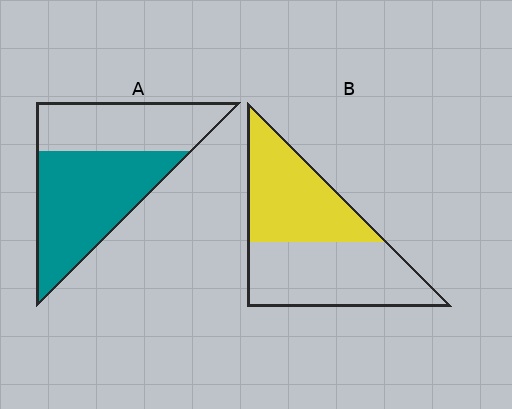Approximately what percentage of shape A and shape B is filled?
A is approximately 60% and B is approximately 45%.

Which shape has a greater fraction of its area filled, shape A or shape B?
Shape A.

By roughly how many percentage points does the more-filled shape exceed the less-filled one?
By roughly 10 percentage points (A over B).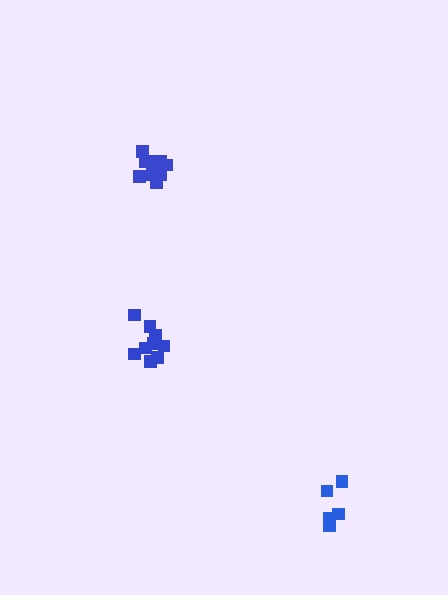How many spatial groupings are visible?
There are 3 spatial groupings.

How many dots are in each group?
Group 1: 10 dots, Group 2: 9 dots, Group 3: 5 dots (24 total).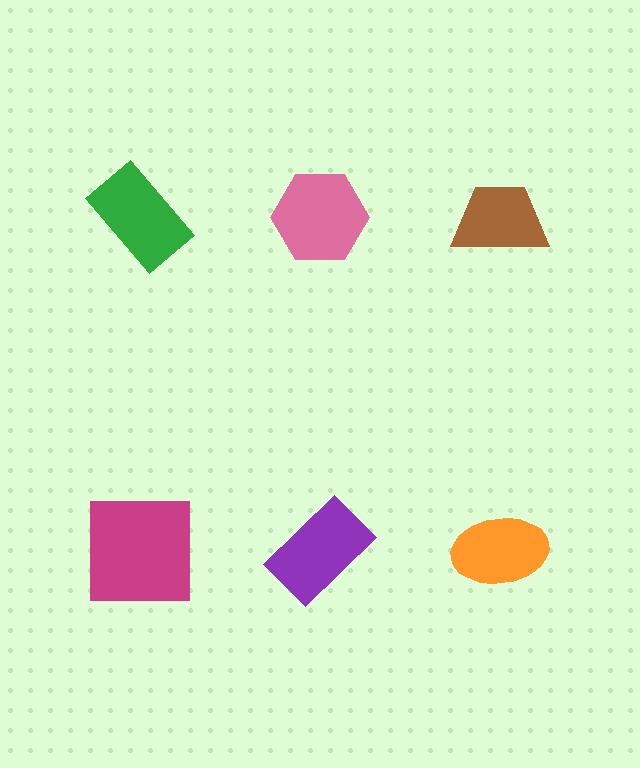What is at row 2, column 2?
A purple rectangle.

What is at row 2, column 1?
A magenta square.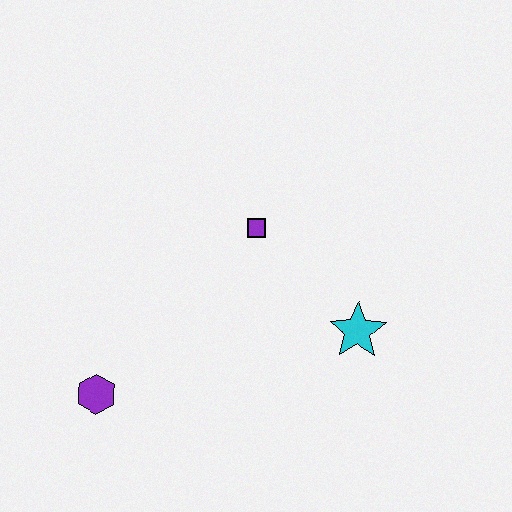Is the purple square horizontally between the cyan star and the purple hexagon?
Yes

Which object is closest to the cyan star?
The purple square is closest to the cyan star.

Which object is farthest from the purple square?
The purple hexagon is farthest from the purple square.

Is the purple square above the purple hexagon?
Yes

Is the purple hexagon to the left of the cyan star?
Yes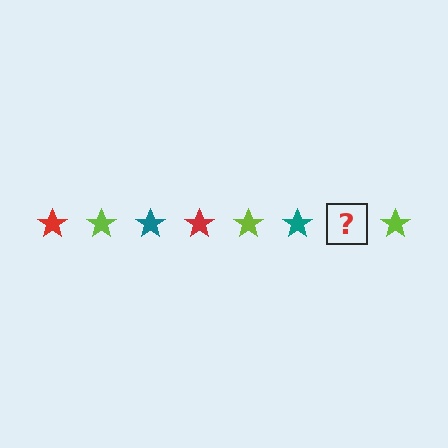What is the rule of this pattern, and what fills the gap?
The rule is that the pattern cycles through red, lime, teal stars. The gap should be filled with a red star.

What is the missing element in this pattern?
The missing element is a red star.